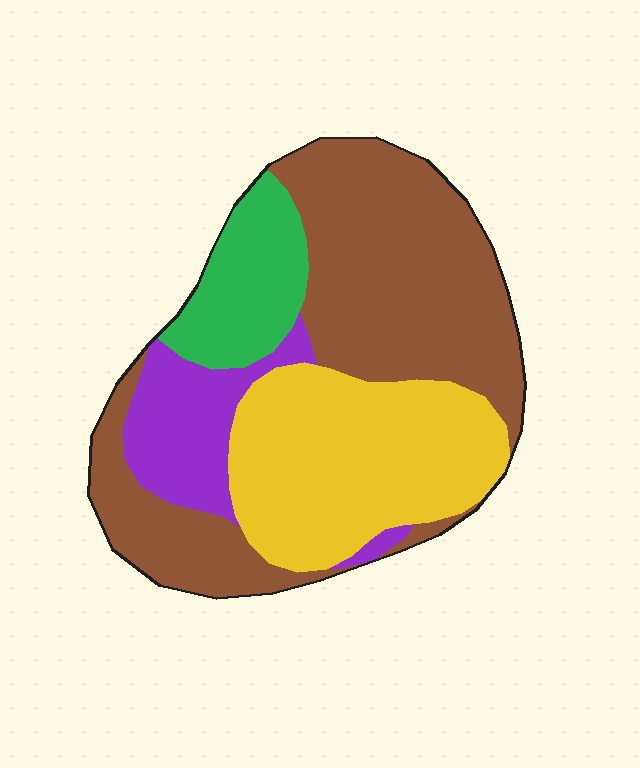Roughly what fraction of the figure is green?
Green takes up about one eighth (1/8) of the figure.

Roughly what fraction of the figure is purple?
Purple takes up less than a sixth of the figure.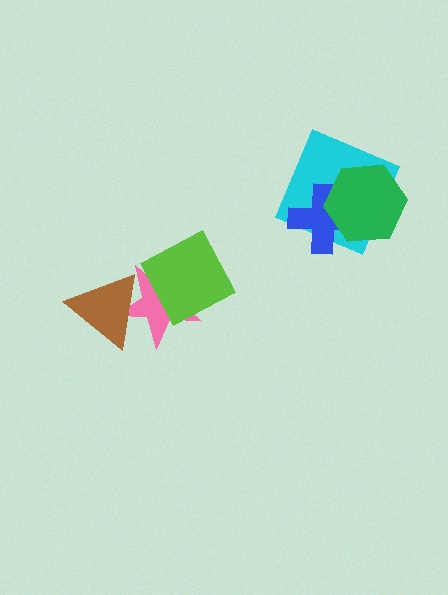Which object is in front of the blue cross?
The green hexagon is in front of the blue cross.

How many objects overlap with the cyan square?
2 objects overlap with the cyan square.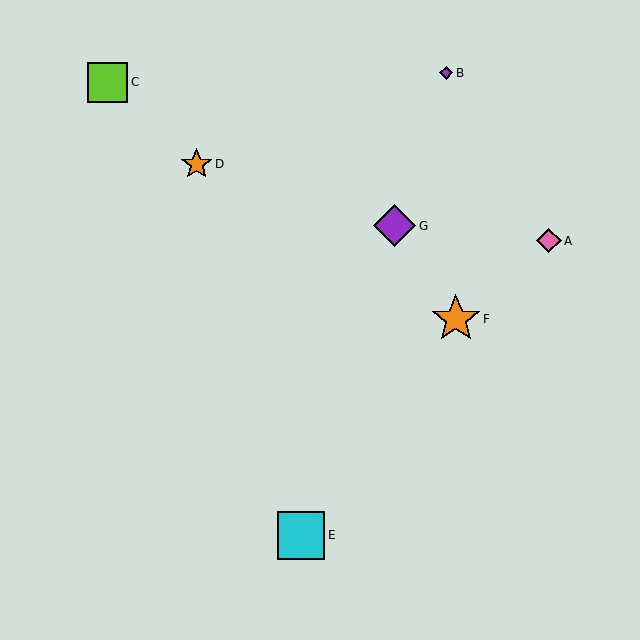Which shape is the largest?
The orange star (labeled F) is the largest.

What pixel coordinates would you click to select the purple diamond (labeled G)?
Click at (395, 226) to select the purple diamond G.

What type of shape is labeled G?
Shape G is a purple diamond.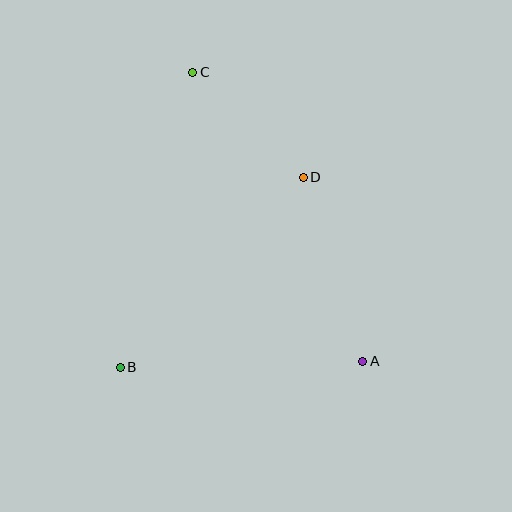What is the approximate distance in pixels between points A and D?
The distance between A and D is approximately 193 pixels.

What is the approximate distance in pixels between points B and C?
The distance between B and C is approximately 304 pixels.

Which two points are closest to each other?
Points C and D are closest to each other.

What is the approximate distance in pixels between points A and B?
The distance between A and B is approximately 243 pixels.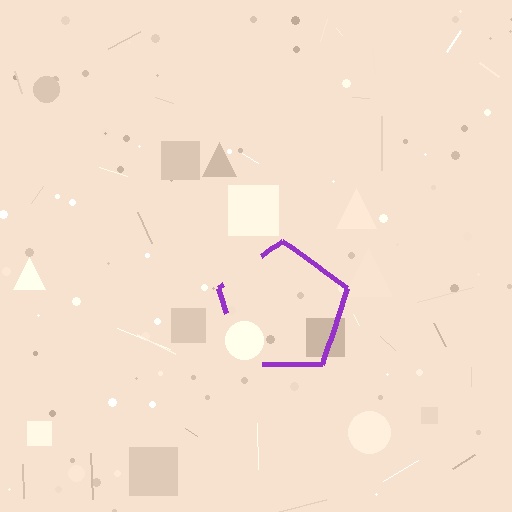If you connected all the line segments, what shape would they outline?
They would outline a pentagon.